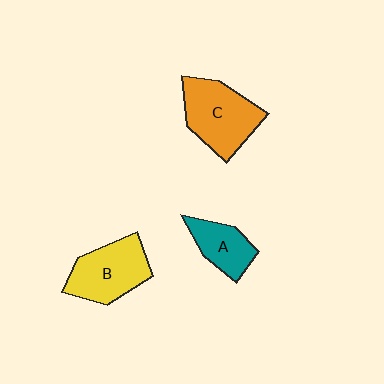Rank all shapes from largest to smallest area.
From largest to smallest: C (orange), B (yellow), A (teal).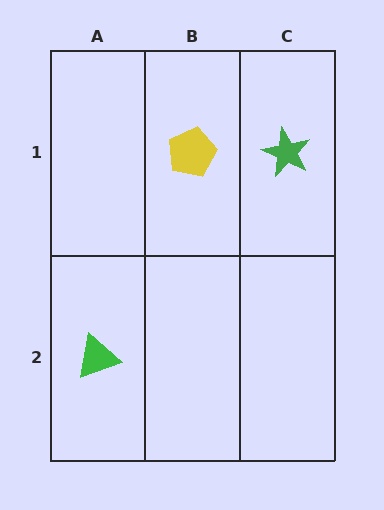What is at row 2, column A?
A green triangle.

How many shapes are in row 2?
1 shape.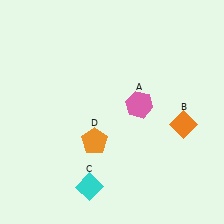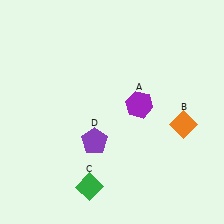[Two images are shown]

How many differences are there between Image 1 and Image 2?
There are 3 differences between the two images.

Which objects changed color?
A changed from pink to purple. C changed from cyan to green. D changed from orange to purple.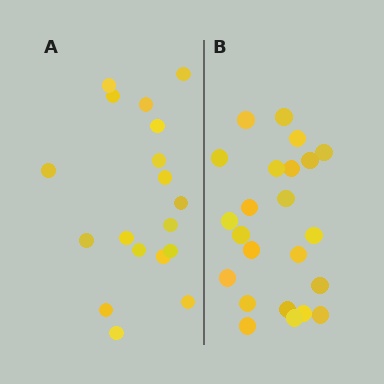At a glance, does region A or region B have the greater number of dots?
Region B (the right region) has more dots.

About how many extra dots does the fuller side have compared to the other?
Region B has about 5 more dots than region A.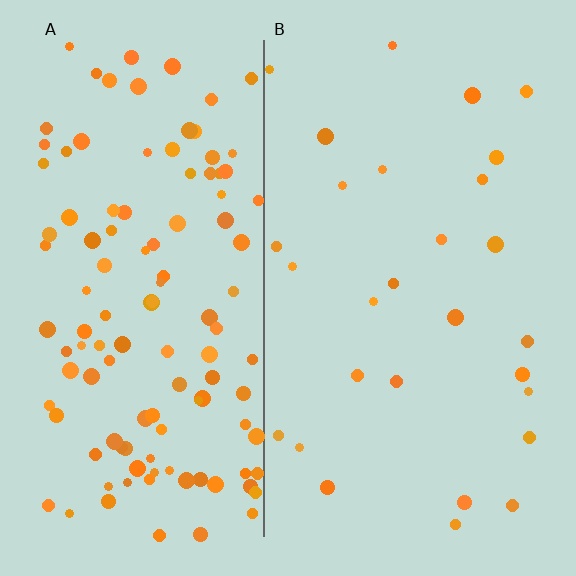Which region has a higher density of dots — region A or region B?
A (the left).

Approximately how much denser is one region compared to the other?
Approximately 4.1× — region A over region B.